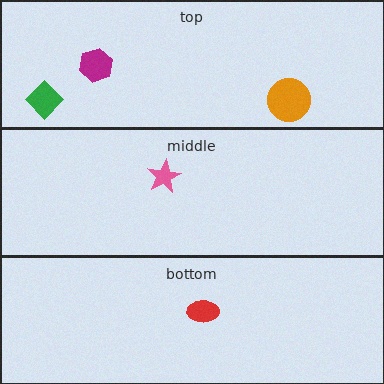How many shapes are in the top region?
3.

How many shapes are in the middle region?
1.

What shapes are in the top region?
The orange circle, the green diamond, the magenta hexagon.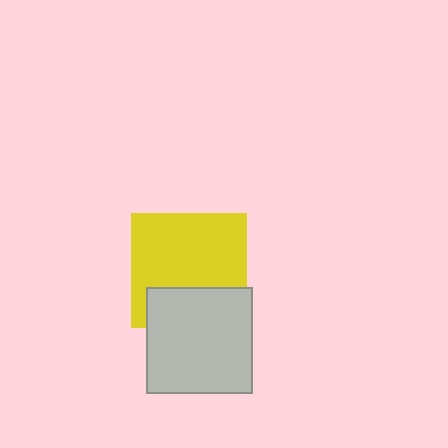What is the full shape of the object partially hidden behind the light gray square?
The partially hidden object is a yellow square.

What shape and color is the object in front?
The object in front is a light gray square.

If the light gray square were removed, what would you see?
You would see the complete yellow square.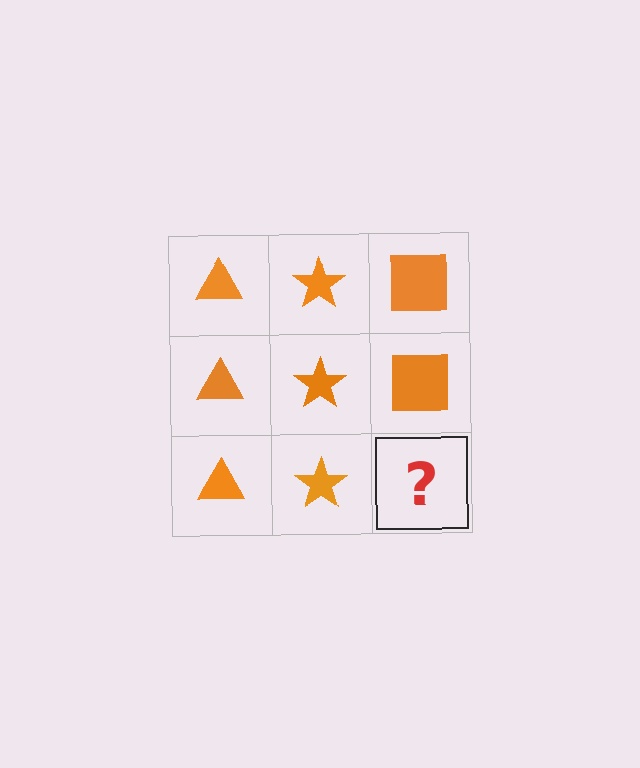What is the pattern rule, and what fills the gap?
The rule is that each column has a consistent shape. The gap should be filled with an orange square.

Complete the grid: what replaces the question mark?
The question mark should be replaced with an orange square.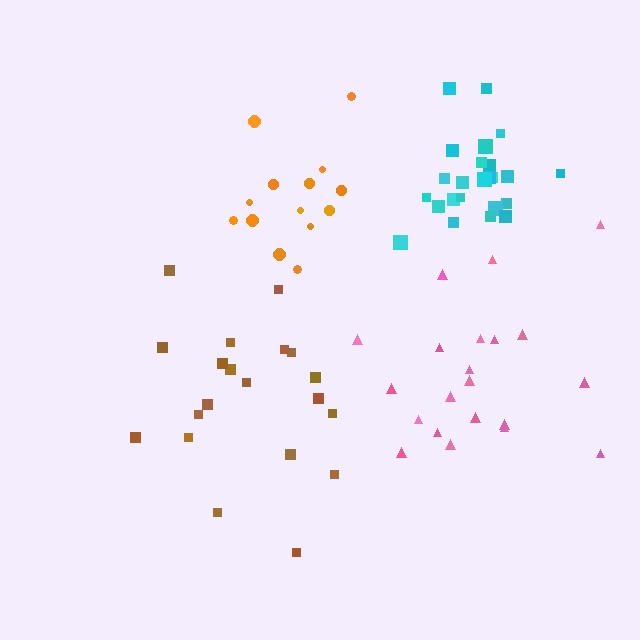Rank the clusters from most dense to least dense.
cyan, orange, brown, pink.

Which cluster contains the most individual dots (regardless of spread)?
Cyan (24).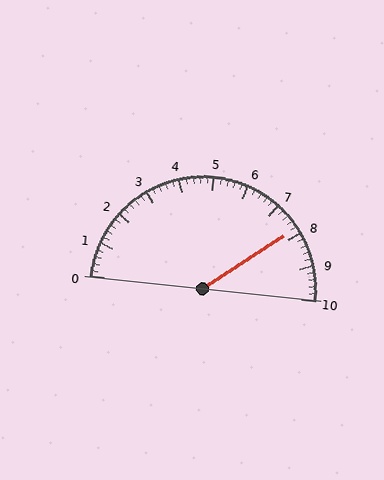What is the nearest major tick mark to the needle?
The nearest major tick mark is 8.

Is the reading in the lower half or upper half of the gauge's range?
The reading is in the upper half of the range (0 to 10).